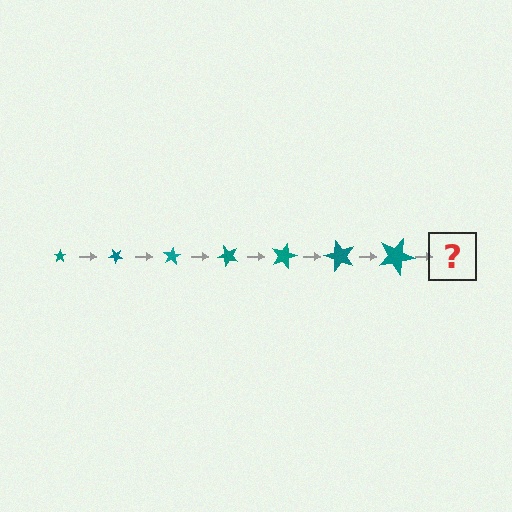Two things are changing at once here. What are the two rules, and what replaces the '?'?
The two rules are that the star grows larger each step and it rotates 40 degrees each step. The '?' should be a star, larger than the previous one and rotated 280 degrees from the start.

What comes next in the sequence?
The next element should be a star, larger than the previous one and rotated 280 degrees from the start.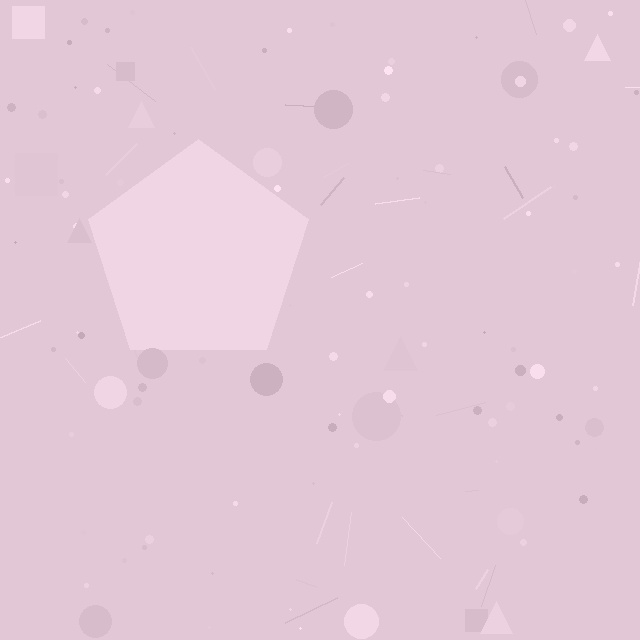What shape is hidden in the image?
A pentagon is hidden in the image.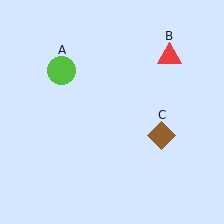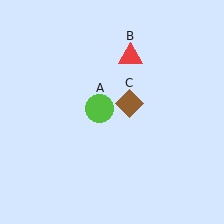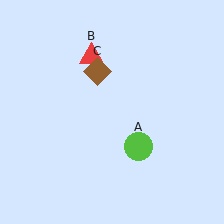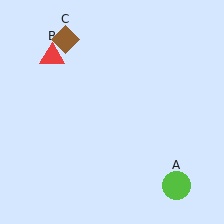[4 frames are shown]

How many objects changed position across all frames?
3 objects changed position: lime circle (object A), red triangle (object B), brown diamond (object C).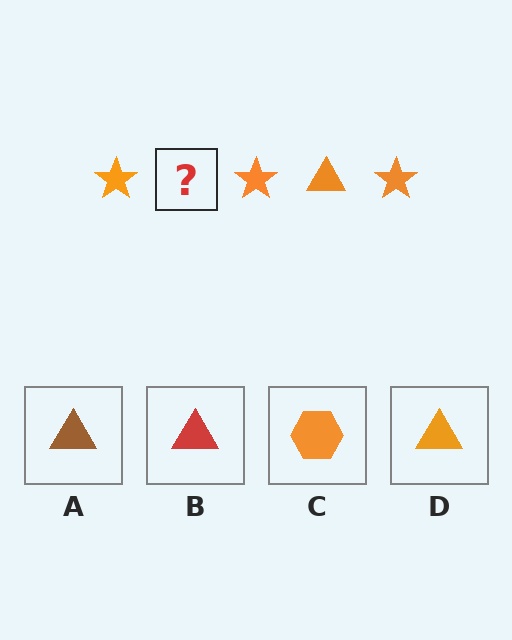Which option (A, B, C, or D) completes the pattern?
D.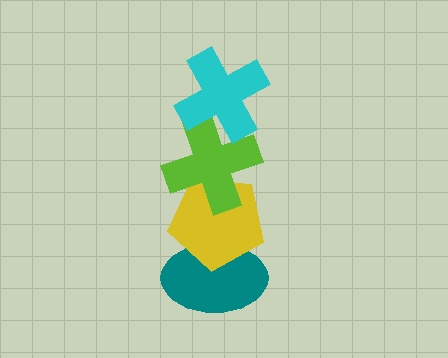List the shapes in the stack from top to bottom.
From top to bottom: the cyan cross, the lime cross, the yellow pentagon, the teal ellipse.